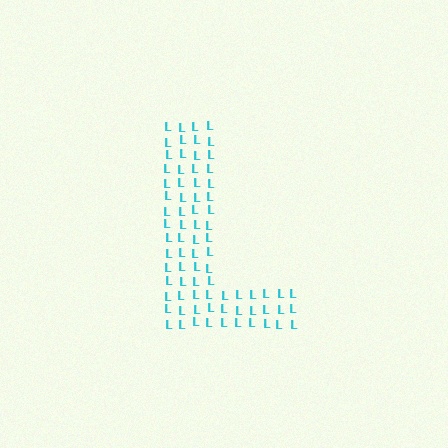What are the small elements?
The small elements are letter L's.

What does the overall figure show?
The overall figure shows the letter L.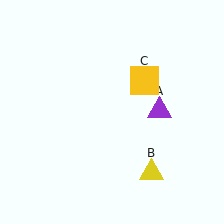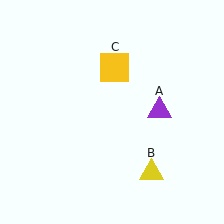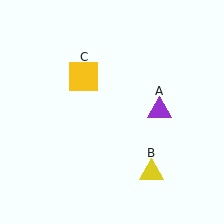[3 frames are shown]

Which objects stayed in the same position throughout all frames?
Purple triangle (object A) and yellow triangle (object B) remained stationary.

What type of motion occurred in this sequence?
The yellow square (object C) rotated counterclockwise around the center of the scene.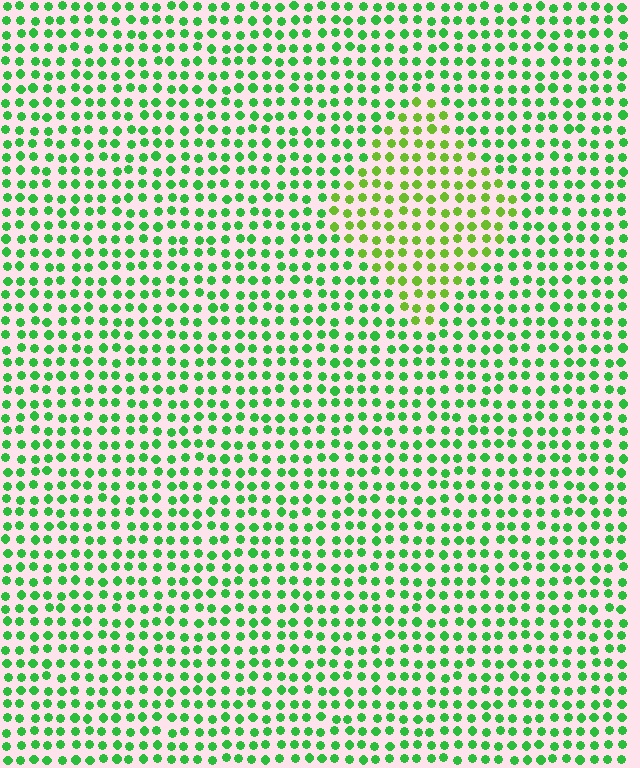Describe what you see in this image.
The image is filled with small green elements in a uniform arrangement. A diamond-shaped region is visible where the elements are tinted to a slightly different hue, forming a subtle color boundary.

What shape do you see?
I see a diamond.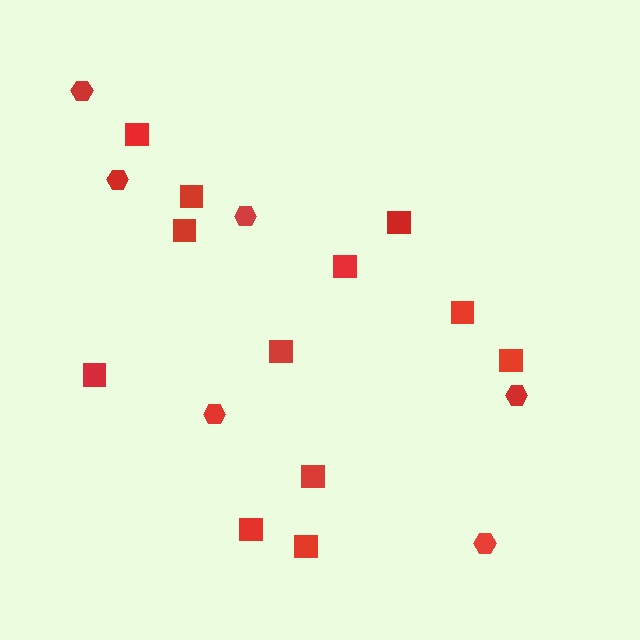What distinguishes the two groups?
There are 2 groups: one group of hexagons (6) and one group of squares (12).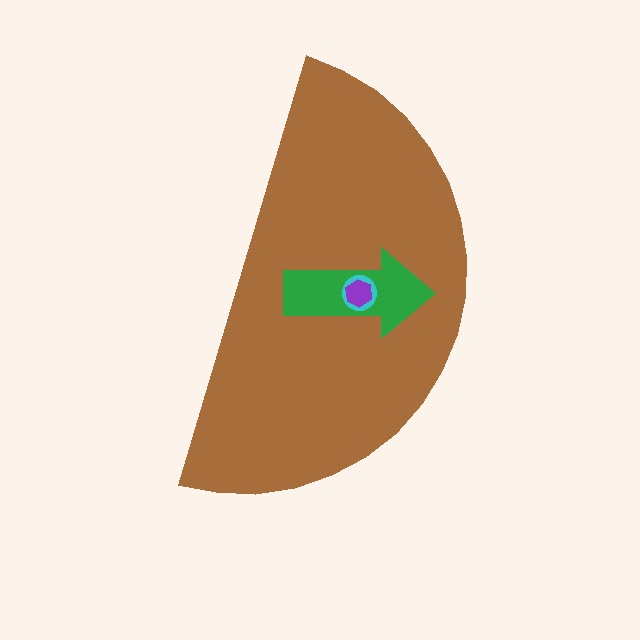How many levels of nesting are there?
4.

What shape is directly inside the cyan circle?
The purple hexagon.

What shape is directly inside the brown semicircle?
The green arrow.